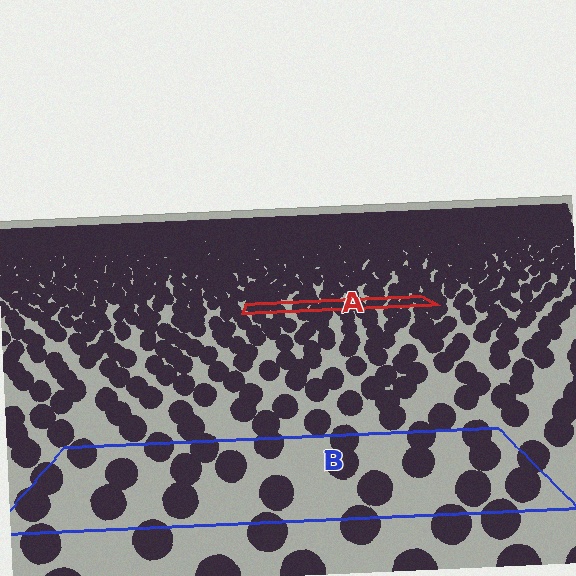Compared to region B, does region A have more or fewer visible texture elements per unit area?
Region A has more texture elements per unit area — they are packed more densely because it is farther away.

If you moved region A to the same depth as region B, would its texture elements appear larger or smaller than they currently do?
They would appear larger. At a closer depth, the same texture elements are projected at a bigger on-screen size.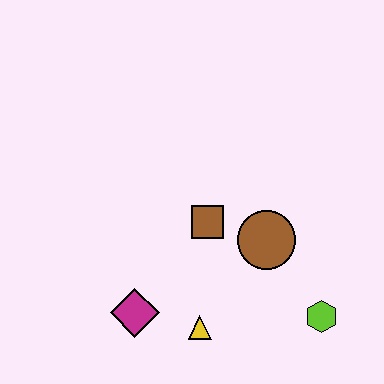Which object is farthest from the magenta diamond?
The lime hexagon is farthest from the magenta diamond.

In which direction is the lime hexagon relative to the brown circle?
The lime hexagon is below the brown circle.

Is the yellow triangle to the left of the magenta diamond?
No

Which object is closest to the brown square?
The brown circle is closest to the brown square.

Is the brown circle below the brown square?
Yes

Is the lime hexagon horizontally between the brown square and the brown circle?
No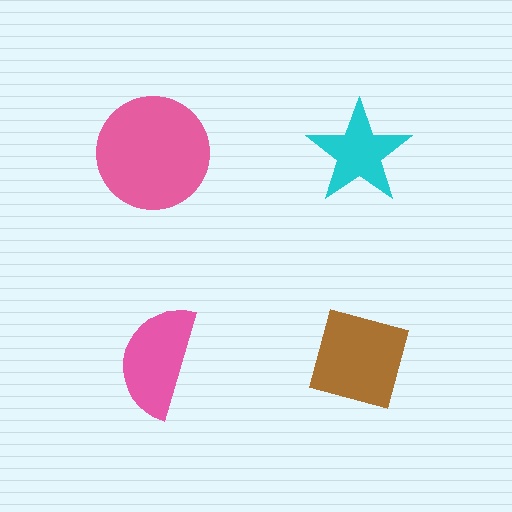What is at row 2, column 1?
A pink semicircle.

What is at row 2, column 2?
A brown square.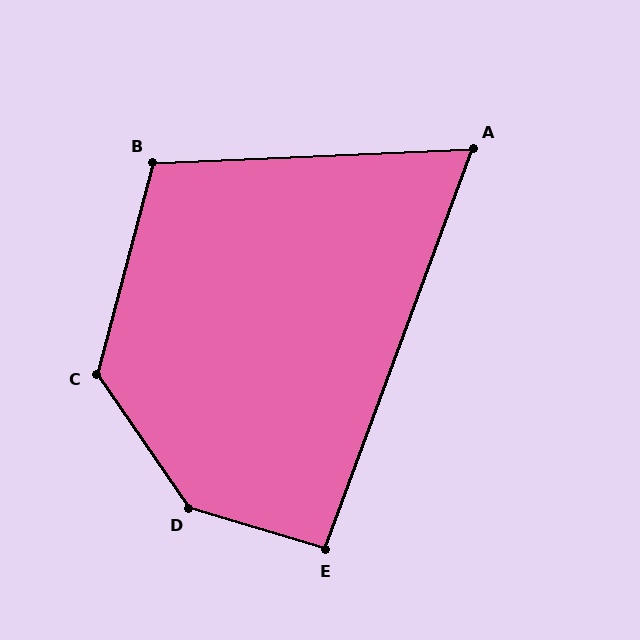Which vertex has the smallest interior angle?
A, at approximately 67 degrees.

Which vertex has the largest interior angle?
D, at approximately 141 degrees.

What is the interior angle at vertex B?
Approximately 107 degrees (obtuse).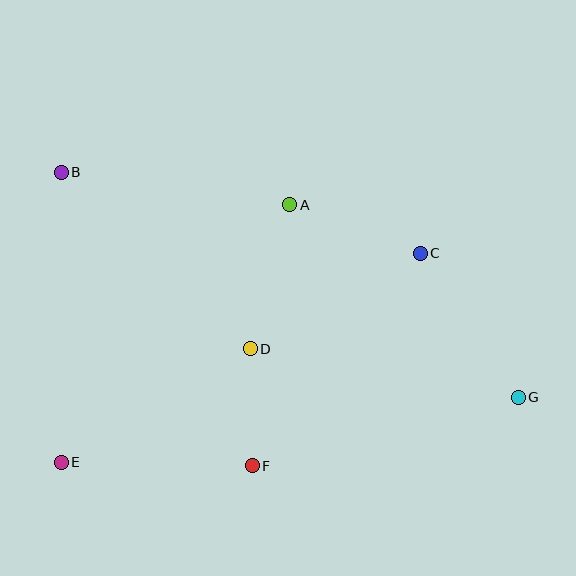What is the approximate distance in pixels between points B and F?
The distance between B and F is approximately 350 pixels.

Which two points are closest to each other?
Points D and F are closest to each other.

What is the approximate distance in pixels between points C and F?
The distance between C and F is approximately 271 pixels.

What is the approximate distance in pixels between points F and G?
The distance between F and G is approximately 274 pixels.